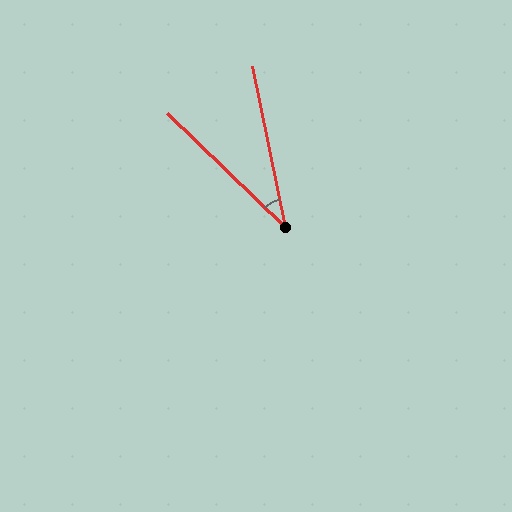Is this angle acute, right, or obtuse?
It is acute.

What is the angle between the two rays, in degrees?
Approximately 34 degrees.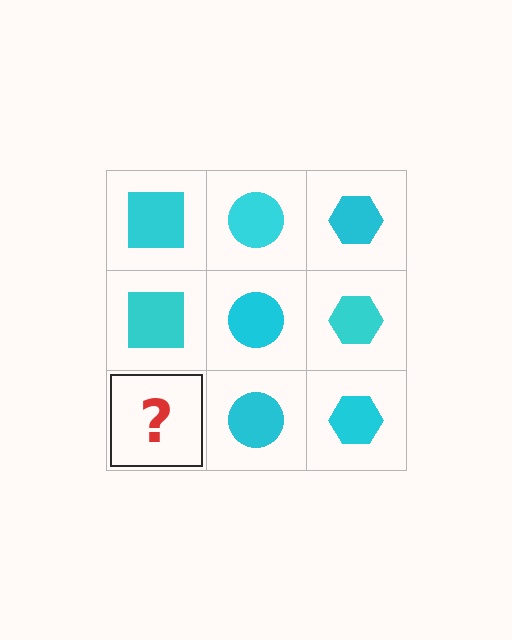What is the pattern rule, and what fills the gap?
The rule is that each column has a consistent shape. The gap should be filled with a cyan square.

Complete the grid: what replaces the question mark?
The question mark should be replaced with a cyan square.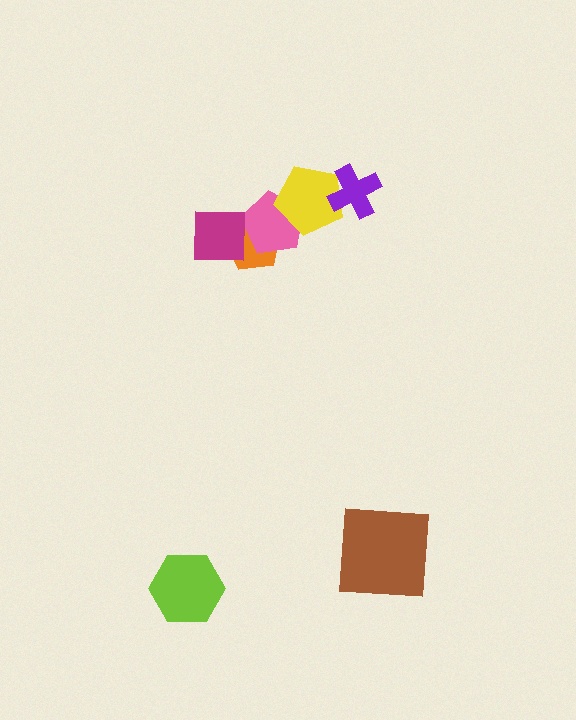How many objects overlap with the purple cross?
1 object overlaps with the purple cross.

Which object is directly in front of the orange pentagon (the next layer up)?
The pink pentagon is directly in front of the orange pentagon.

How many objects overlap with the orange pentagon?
2 objects overlap with the orange pentagon.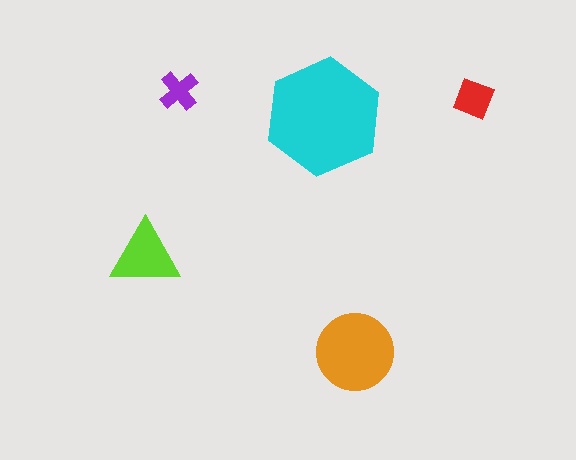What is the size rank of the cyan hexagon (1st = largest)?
1st.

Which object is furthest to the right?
The red square is rightmost.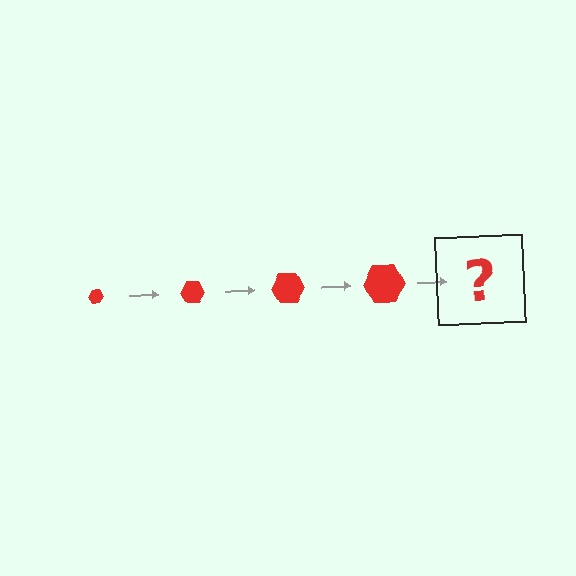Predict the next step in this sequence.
The next step is a red hexagon, larger than the previous one.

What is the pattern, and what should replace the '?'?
The pattern is that the hexagon gets progressively larger each step. The '?' should be a red hexagon, larger than the previous one.